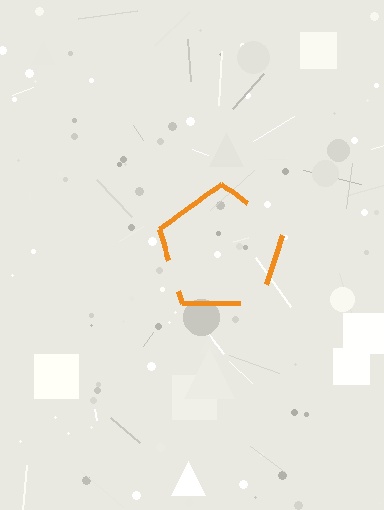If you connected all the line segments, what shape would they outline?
They would outline a pentagon.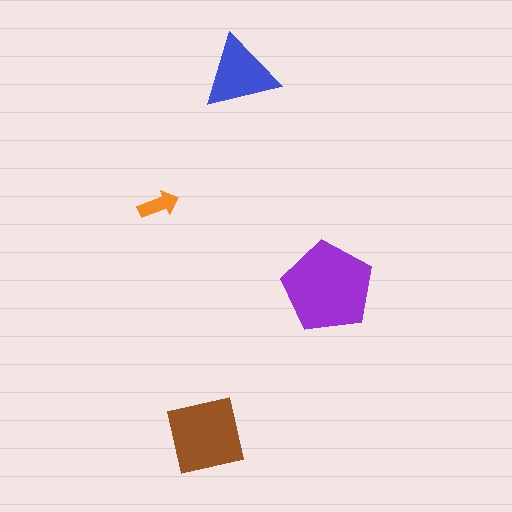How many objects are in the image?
There are 4 objects in the image.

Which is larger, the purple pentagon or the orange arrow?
The purple pentagon.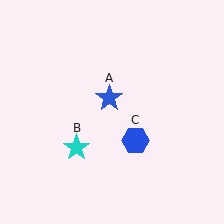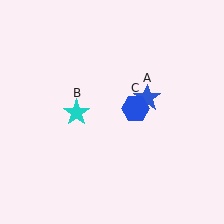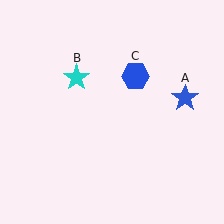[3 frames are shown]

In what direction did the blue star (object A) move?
The blue star (object A) moved right.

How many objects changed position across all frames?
3 objects changed position: blue star (object A), cyan star (object B), blue hexagon (object C).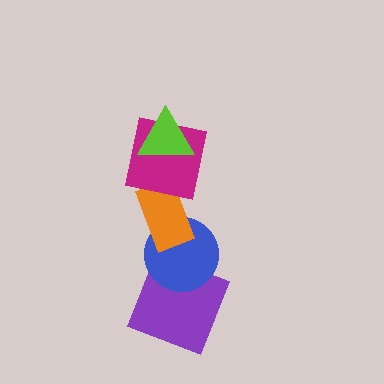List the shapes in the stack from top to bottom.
From top to bottom: the lime triangle, the magenta square, the orange rectangle, the blue circle, the purple square.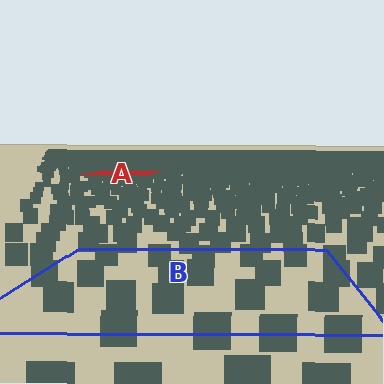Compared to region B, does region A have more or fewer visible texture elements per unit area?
Region A has more texture elements per unit area — they are packed more densely because it is farther away.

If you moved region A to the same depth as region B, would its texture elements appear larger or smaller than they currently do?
They would appear larger. At a closer depth, the same texture elements are projected at a bigger on-screen size.